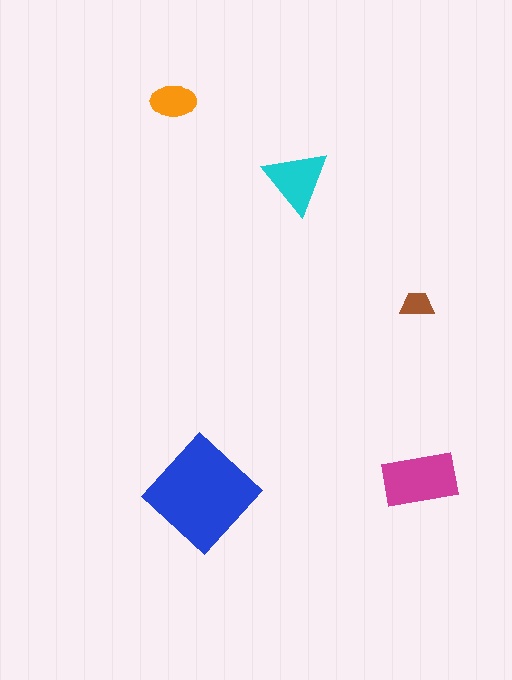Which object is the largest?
The blue diamond.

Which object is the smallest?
The brown trapezoid.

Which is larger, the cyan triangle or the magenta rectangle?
The magenta rectangle.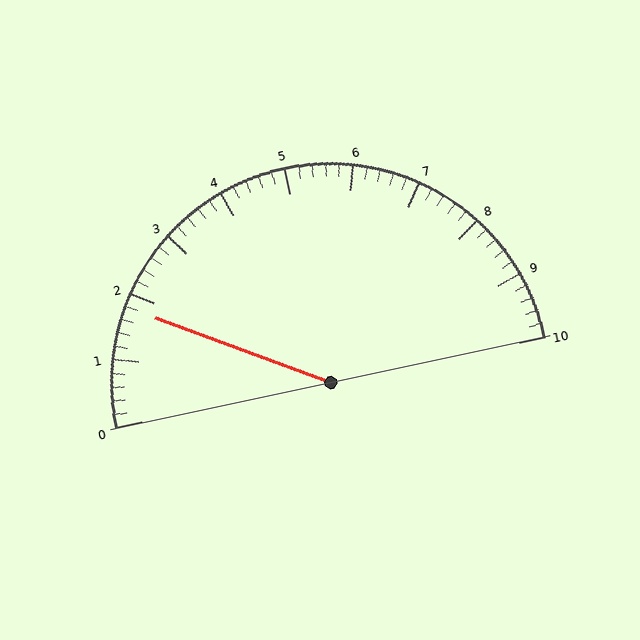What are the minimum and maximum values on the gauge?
The gauge ranges from 0 to 10.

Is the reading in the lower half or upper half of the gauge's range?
The reading is in the lower half of the range (0 to 10).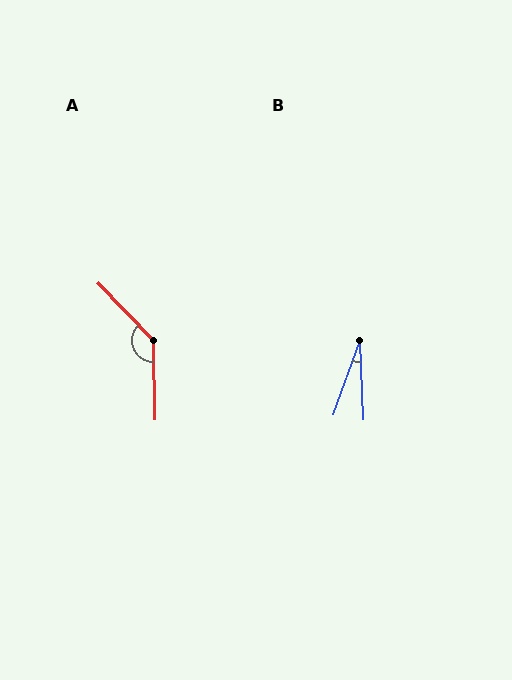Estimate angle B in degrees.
Approximately 22 degrees.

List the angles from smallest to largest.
B (22°), A (137°).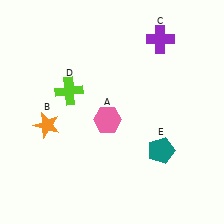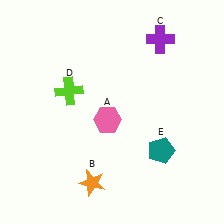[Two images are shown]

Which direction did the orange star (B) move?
The orange star (B) moved down.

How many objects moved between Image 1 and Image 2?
1 object moved between the two images.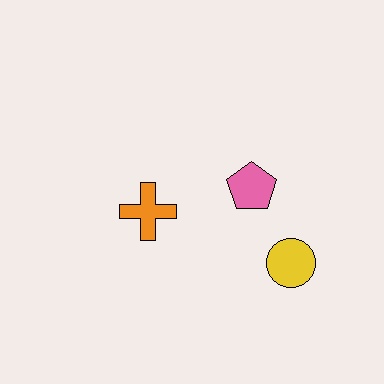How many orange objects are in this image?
There is 1 orange object.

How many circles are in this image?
There is 1 circle.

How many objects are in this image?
There are 3 objects.